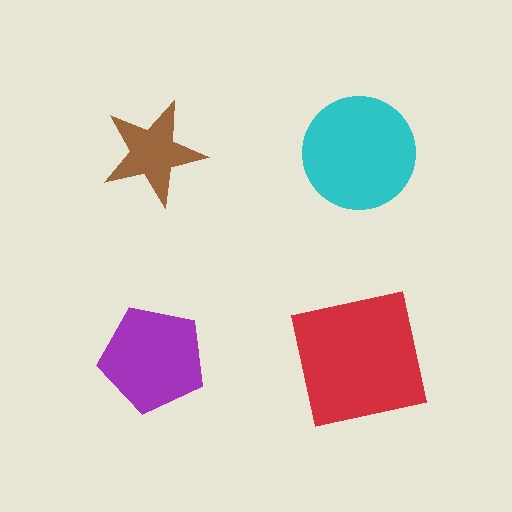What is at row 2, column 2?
A red square.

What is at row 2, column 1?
A purple pentagon.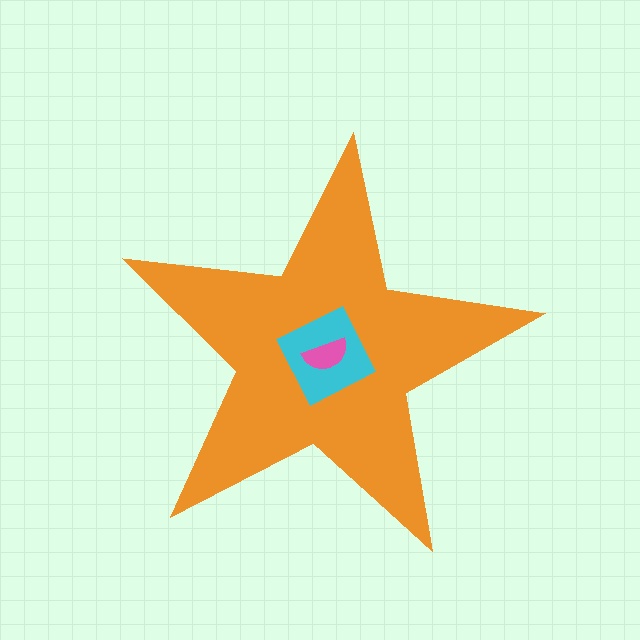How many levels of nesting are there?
3.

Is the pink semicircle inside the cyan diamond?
Yes.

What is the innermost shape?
The pink semicircle.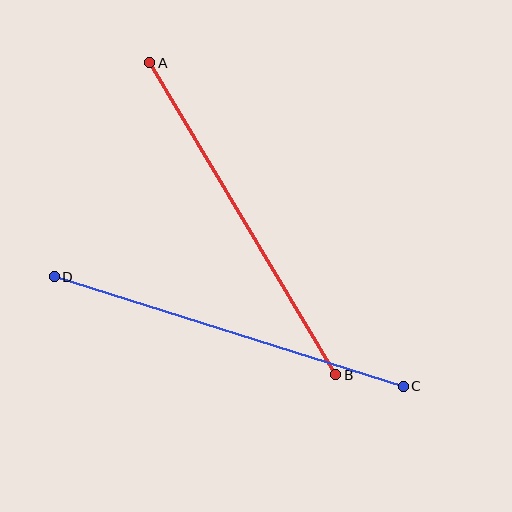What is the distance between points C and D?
The distance is approximately 365 pixels.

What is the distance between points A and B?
The distance is approximately 364 pixels.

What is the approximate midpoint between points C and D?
The midpoint is at approximately (229, 331) pixels.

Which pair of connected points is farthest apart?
Points C and D are farthest apart.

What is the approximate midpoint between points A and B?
The midpoint is at approximately (243, 219) pixels.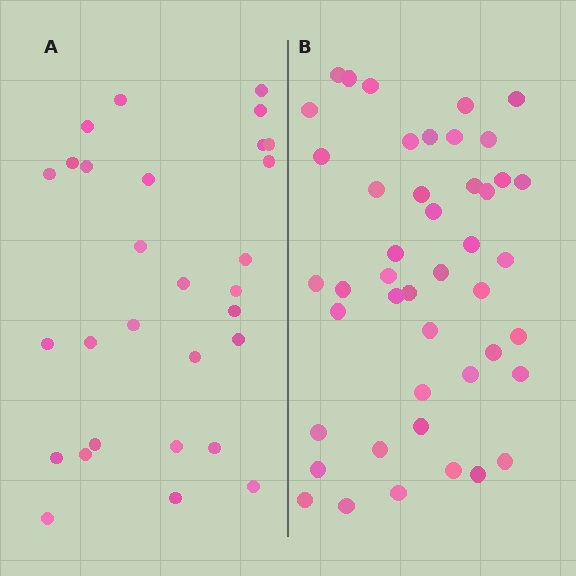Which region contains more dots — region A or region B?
Region B (the right region) has more dots.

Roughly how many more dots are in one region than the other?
Region B has approximately 15 more dots than region A.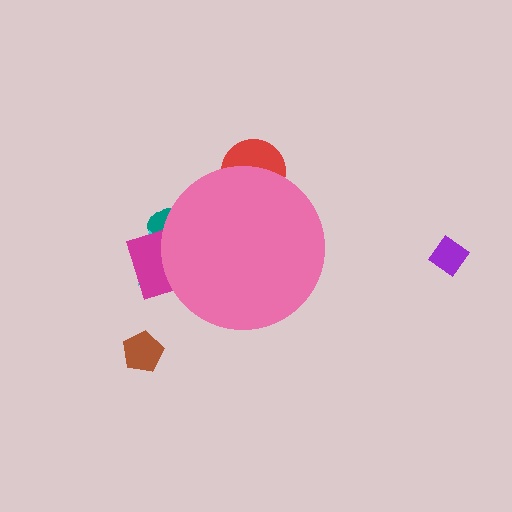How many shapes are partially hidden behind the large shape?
4 shapes are partially hidden.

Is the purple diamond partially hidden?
No, the purple diamond is fully visible.